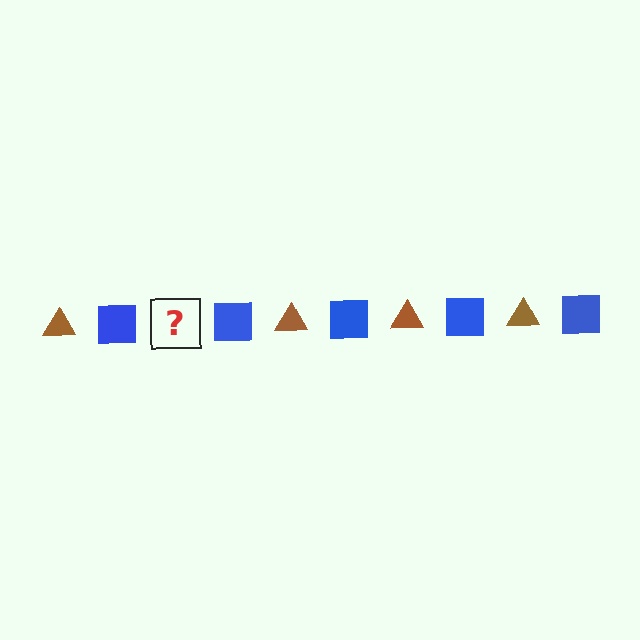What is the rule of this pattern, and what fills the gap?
The rule is that the pattern alternates between brown triangle and blue square. The gap should be filled with a brown triangle.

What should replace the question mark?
The question mark should be replaced with a brown triangle.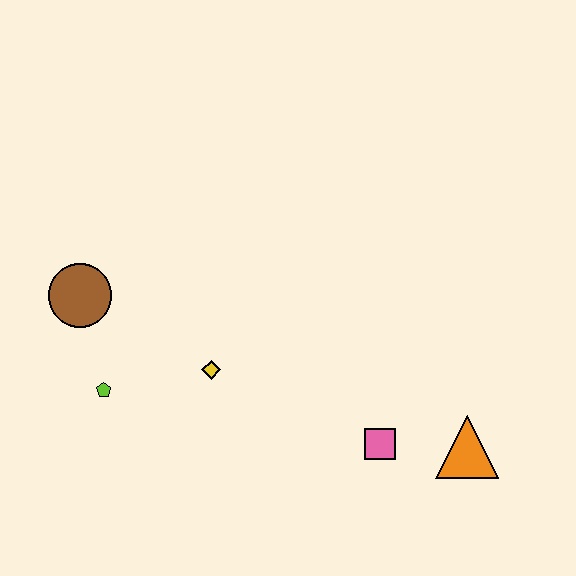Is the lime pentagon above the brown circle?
No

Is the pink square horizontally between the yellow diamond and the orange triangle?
Yes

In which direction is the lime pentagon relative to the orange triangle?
The lime pentagon is to the left of the orange triangle.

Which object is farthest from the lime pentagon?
The orange triangle is farthest from the lime pentagon.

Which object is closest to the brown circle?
The lime pentagon is closest to the brown circle.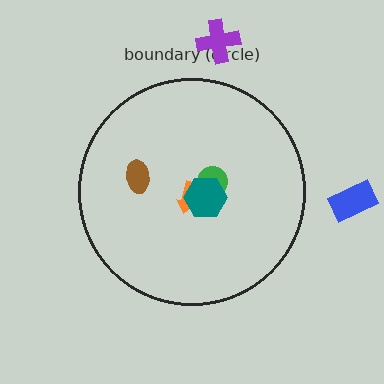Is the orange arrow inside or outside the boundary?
Inside.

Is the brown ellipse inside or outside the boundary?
Inside.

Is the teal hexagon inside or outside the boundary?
Inside.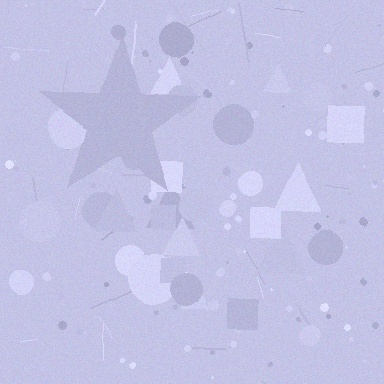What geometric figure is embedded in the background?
A star is embedded in the background.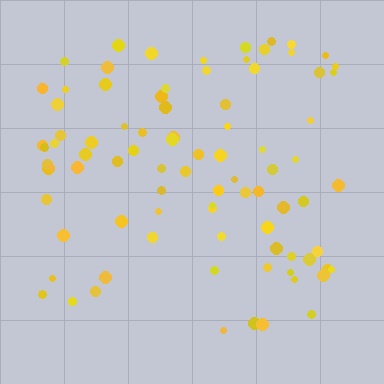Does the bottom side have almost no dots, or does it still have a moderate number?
Still a moderate number, just noticeably fewer than the top.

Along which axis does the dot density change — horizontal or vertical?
Vertical.